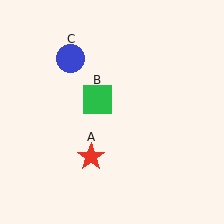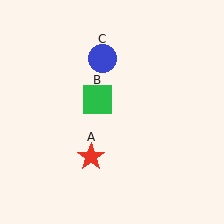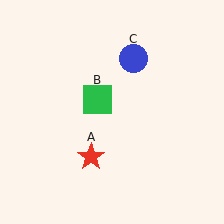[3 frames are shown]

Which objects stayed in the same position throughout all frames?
Red star (object A) and green square (object B) remained stationary.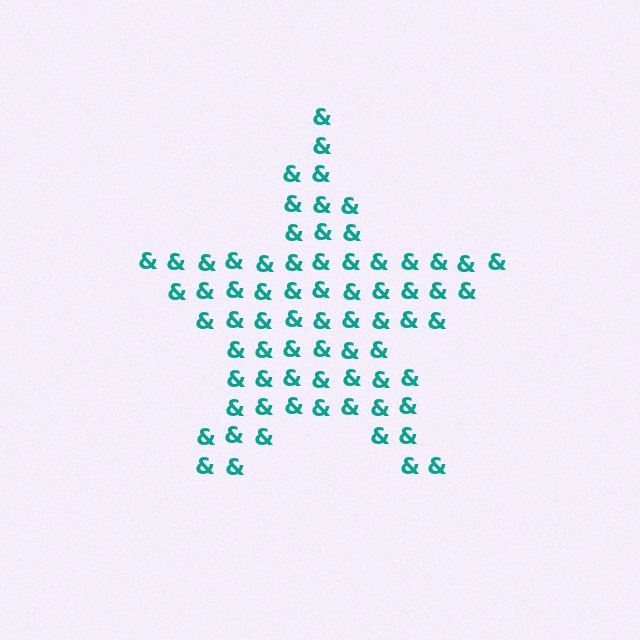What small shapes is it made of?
It is made of small ampersands.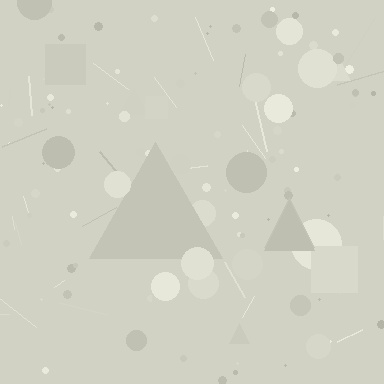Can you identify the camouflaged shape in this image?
The camouflaged shape is a triangle.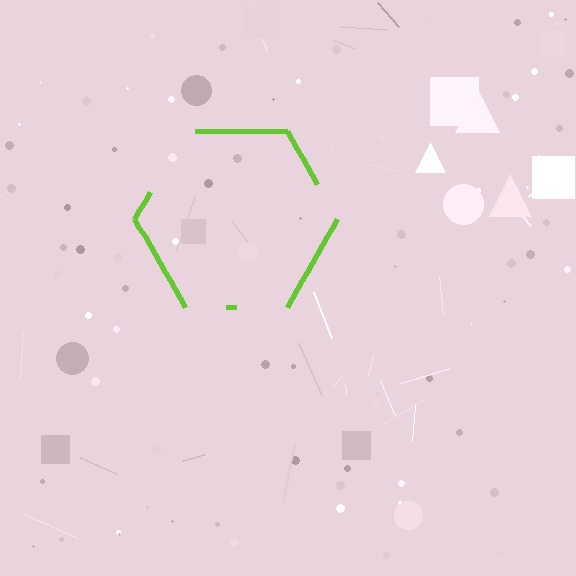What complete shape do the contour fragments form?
The contour fragments form a hexagon.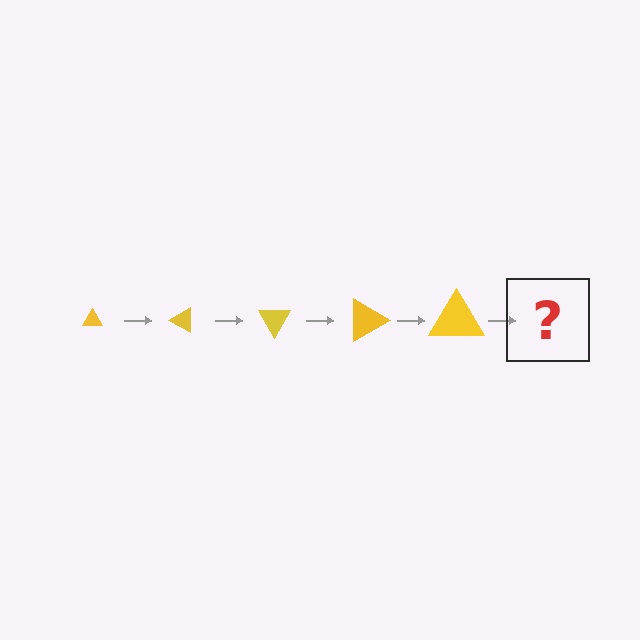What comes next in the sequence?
The next element should be a triangle, larger than the previous one and rotated 150 degrees from the start.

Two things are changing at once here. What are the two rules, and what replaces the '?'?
The two rules are that the triangle grows larger each step and it rotates 30 degrees each step. The '?' should be a triangle, larger than the previous one and rotated 150 degrees from the start.